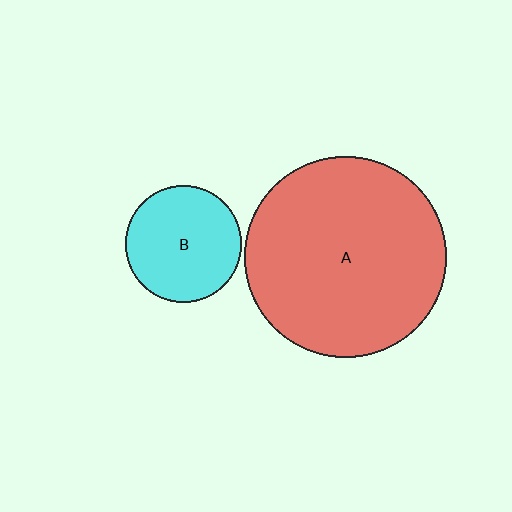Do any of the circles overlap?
No, none of the circles overlap.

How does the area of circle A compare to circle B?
Approximately 3.0 times.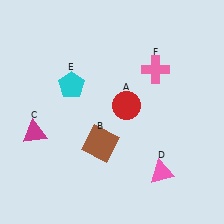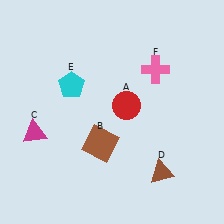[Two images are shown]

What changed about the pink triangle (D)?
In Image 1, D is pink. In Image 2, it changed to brown.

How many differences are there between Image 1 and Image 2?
There is 1 difference between the two images.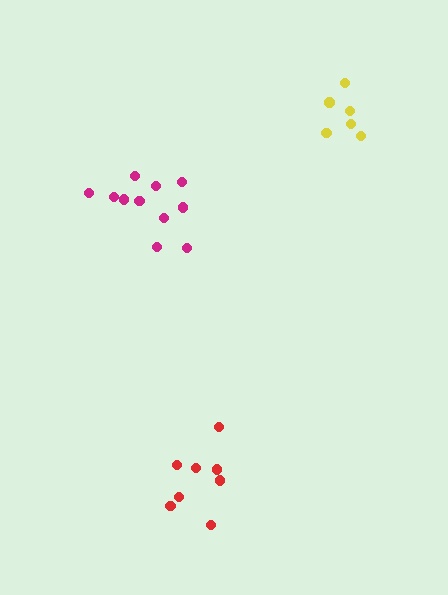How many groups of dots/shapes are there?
There are 3 groups.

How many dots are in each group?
Group 1: 11 dots, Group 2: 8 dots, Group 3: 6 dots (25 total).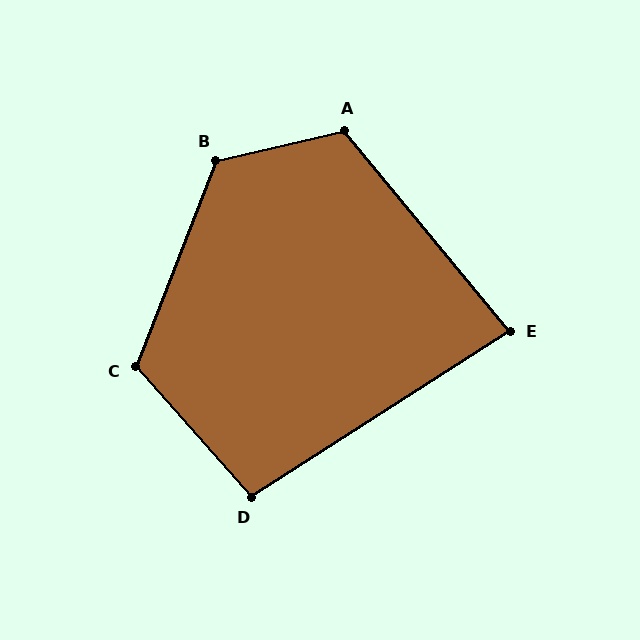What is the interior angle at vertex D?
Approximately 99 degrees (obtuse).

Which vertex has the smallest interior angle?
E, at approximately 83 degrees.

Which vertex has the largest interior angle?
B, at approximately 124 degrees.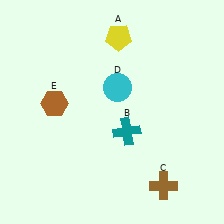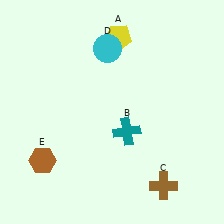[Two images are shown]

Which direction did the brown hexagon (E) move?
The brown hexagon (E) moved down.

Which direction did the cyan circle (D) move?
The cyan circle (D) moved up.